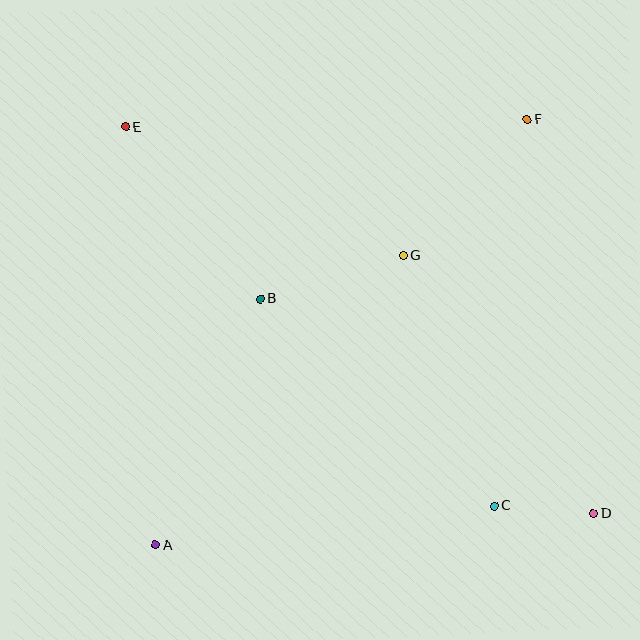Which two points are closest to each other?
Points C and D are closest to each other.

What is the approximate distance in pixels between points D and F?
The distance between D and F is approximately 399 pixels.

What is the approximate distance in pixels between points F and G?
The distance between F and G is approximately 184 pixels.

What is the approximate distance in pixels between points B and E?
The distance between B and E is approximately 218 pixels.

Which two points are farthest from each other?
Points D and E are farthest from each other.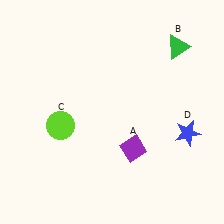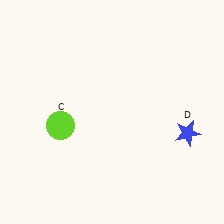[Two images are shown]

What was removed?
The green triangle (B), the purple diamond (A) were removed in Image 2.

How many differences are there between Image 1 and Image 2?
There are 2 differences between the two images.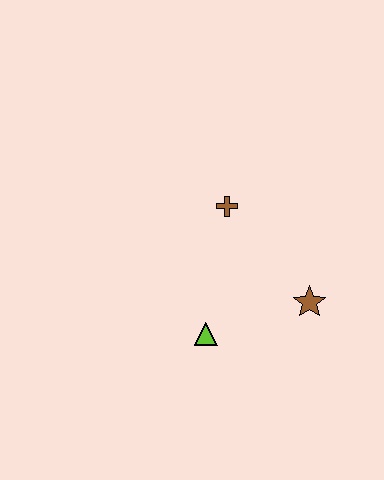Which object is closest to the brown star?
The lime triangle is closest to the brown star.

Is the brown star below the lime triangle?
No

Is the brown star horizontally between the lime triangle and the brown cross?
No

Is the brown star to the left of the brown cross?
No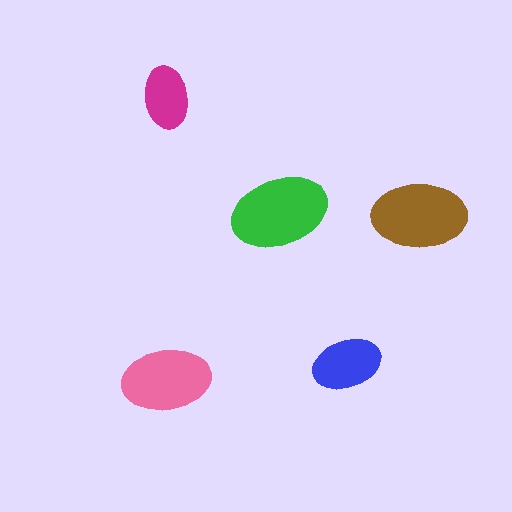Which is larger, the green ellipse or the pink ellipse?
The green one.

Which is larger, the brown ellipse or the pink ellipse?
The brown one.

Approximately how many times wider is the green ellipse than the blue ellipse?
About 1.5 times wider.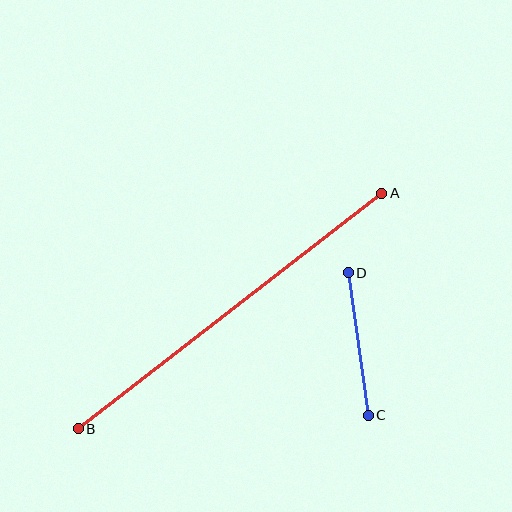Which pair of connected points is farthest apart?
Points A and B are farthest apart.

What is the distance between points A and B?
The distance is approximately 384 pixels.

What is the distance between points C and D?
The distance is approximately 144 pixels.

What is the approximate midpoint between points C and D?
The midpoint is at approximately (358, 344) pixels.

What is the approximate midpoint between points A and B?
The midpoint is at approximately (230, 311) pixels.